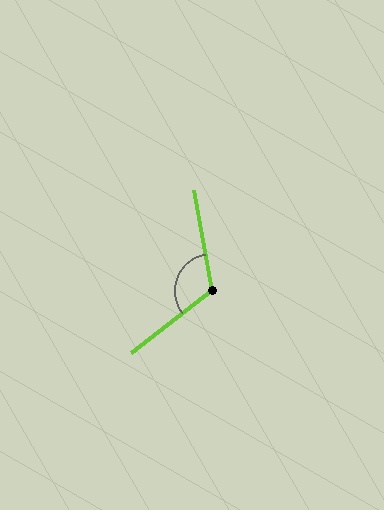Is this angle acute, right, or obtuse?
It is obtuse.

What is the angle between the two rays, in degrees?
Approximately 118 degrees.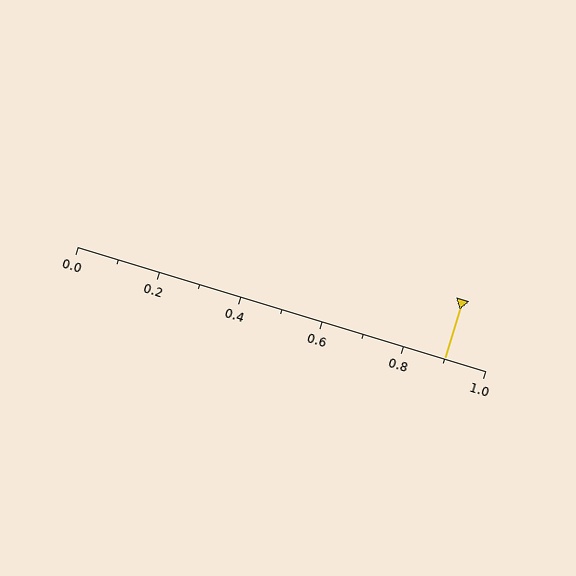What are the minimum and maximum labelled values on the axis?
The axis runs from 0.0 to 1.0.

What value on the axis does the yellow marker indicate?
The marker indicates approximately 0.9.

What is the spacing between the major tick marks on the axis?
The major ticks are spaced 0.2 apart.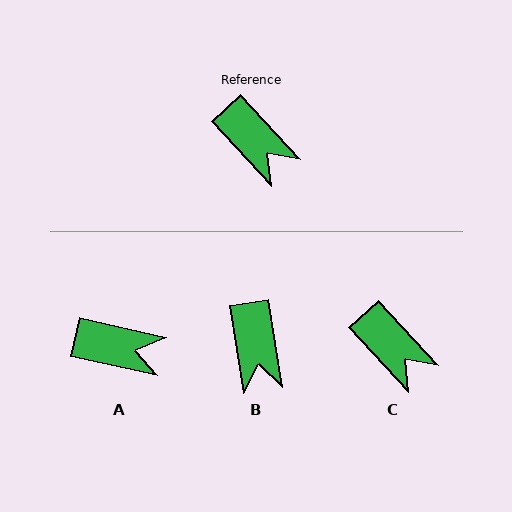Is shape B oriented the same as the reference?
No, it is off by about 34 degrees.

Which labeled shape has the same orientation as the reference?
C.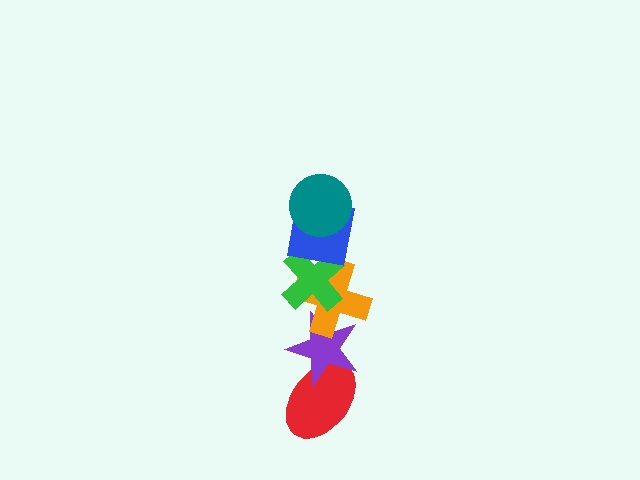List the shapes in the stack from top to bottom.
From top to bottom: the teal circle, the blue square, the green cross, the orange cross, the purple star, the red ellipse.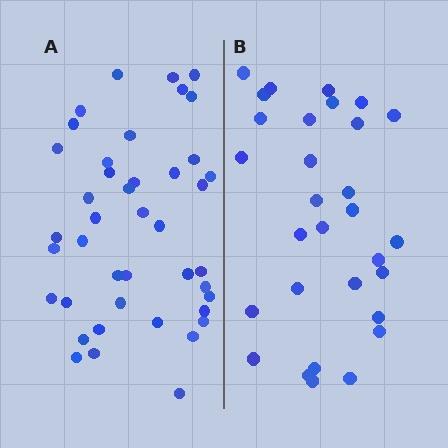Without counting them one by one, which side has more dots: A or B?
Region A (the left region) has more dots.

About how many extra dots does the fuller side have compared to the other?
Region A has roughly 12 or so more dots than region B.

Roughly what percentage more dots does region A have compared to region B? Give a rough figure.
About 40% more.